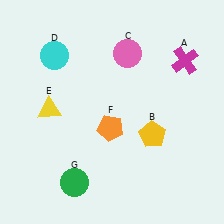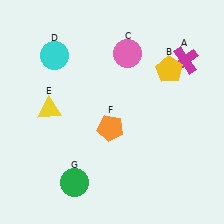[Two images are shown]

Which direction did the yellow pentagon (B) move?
The yellow pentagon (B) moved up.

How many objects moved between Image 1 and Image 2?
1 object moved between the two images.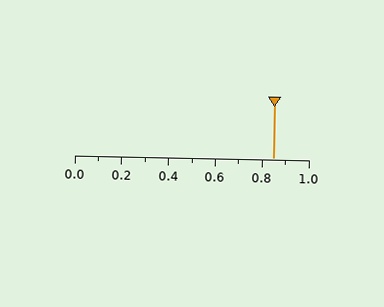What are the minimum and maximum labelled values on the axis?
The axis runs from 0.0 to 1.0.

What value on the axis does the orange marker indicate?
The marker indicates approximately 0.85.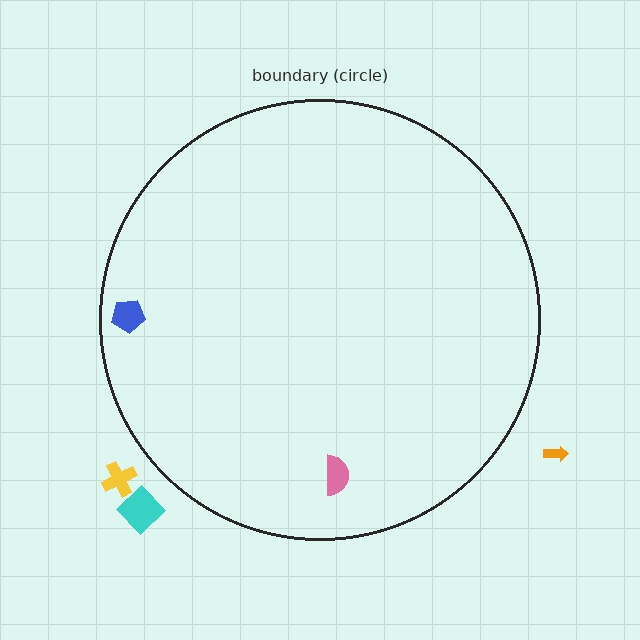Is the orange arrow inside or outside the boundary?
Outside.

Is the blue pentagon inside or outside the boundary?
Inside.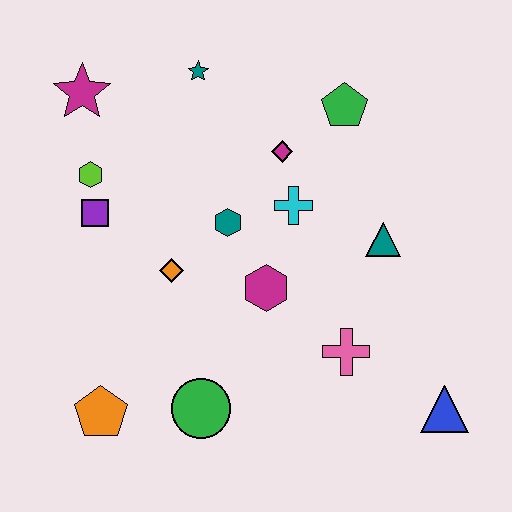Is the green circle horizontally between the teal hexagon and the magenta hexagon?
No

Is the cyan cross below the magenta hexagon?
No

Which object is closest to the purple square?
The lime hexagon is closest to the purple square.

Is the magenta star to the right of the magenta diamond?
No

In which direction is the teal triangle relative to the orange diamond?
The teal triangle is to the right of the orange diamond.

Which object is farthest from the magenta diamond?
The orange pentagon is farthest from the magenta diamond.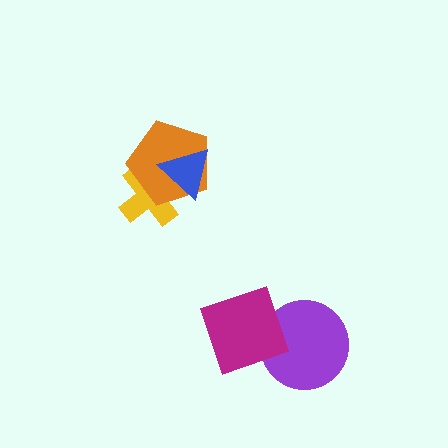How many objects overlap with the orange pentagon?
2 objects overlap with the orange pentagon.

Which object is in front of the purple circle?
The magenta diamond is in front of the purple circle.